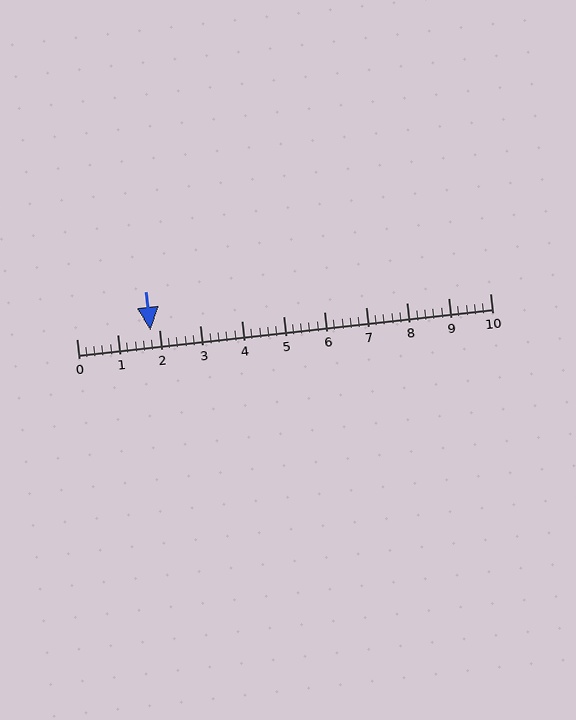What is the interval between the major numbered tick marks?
The major tick marks are spaced 1 units apart.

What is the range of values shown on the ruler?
The ruler shows values from 0 to 10.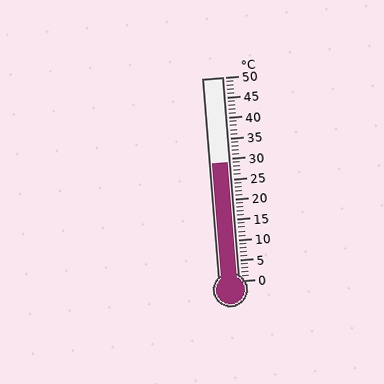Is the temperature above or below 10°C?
The temperature is above 10°C.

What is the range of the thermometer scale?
The thermometer scale ranges from 0°C to 50°C.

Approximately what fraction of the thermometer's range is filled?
The thermometer is filled to approximately 60% of its range.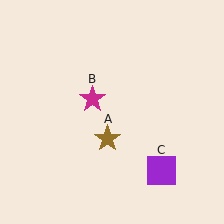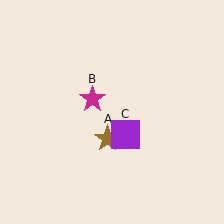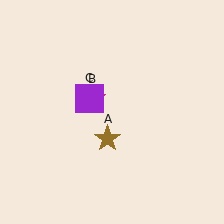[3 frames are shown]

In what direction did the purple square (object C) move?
The purple square (object C) moved up and to the left.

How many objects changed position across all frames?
1 object changed position: purple square (object C).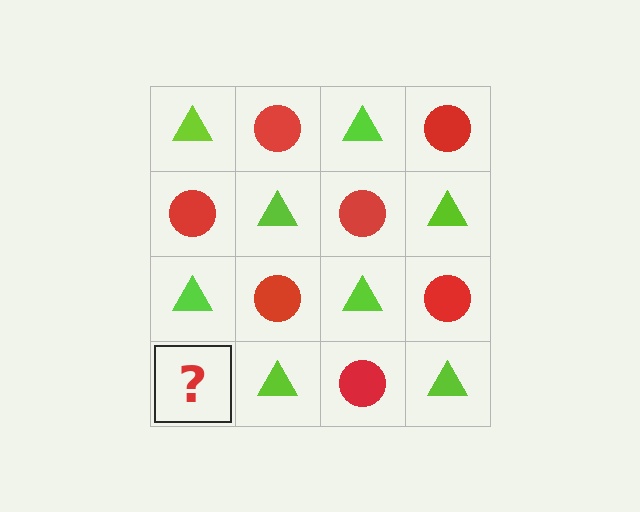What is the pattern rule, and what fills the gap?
The rule is that it alternates lime triangle and red circle in a checkerboard pattern. The gap should be filled with a red circle.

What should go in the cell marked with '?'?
The missing cell should contain a red circle.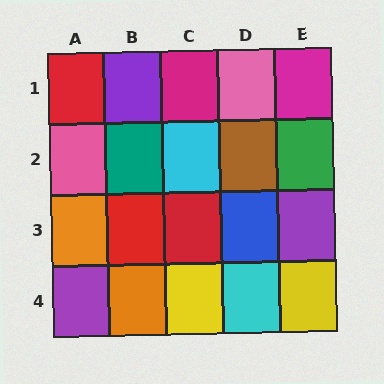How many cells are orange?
2 cells are orange.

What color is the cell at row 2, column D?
Brown.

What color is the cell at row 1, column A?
Red.